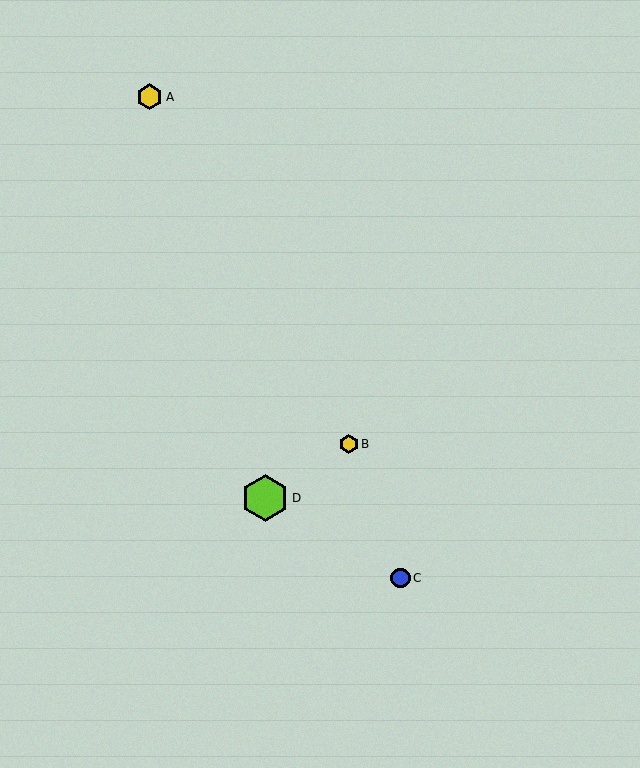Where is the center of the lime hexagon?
The center of the lime hexagon is at (265, 498).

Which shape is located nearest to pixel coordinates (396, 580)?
The blue circle (labeled C) at (400, 578) is nearest to that location.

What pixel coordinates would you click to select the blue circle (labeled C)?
Click at (400, 578) to select the blue circle C.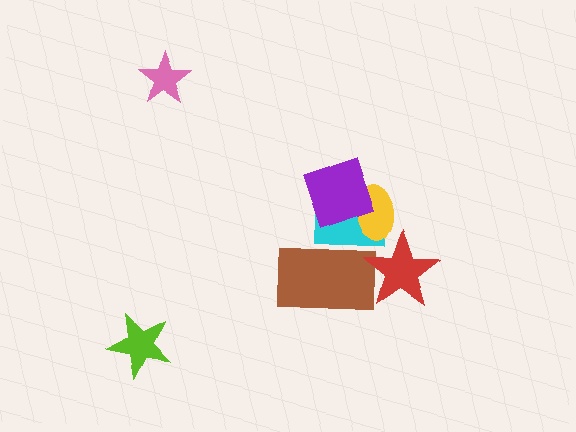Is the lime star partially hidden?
No, no other shape covers it.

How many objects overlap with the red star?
1 object overlaps with the red star.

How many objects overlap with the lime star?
0 objects overlap with the lime star.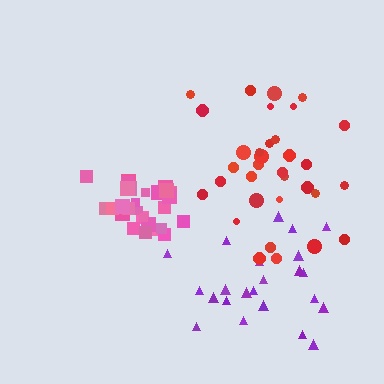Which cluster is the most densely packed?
Pink.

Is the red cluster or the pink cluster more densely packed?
Pink.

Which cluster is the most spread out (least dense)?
Purple.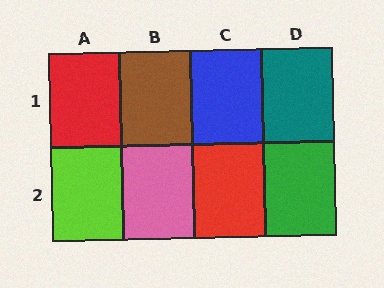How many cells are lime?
1 cell is lime.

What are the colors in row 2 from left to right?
Lime, pink, red, green.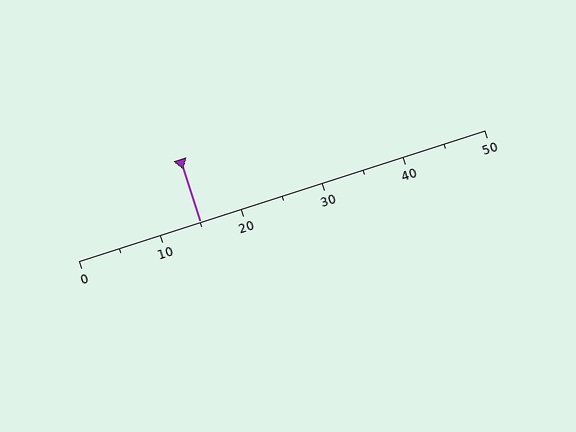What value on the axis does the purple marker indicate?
The marker indicates approximately 15.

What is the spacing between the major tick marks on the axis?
The major ticks are spaced 10 apart.